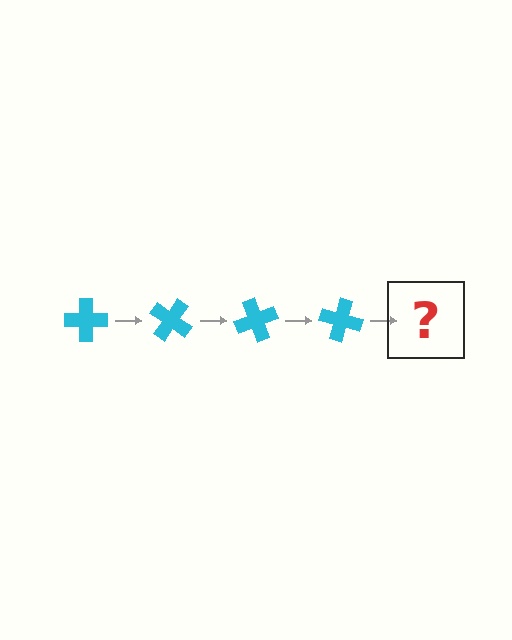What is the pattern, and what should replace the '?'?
The pattern is that the cross rotates 35 degrees each step. The '?' should be a cyan cross rotated 140 degrees.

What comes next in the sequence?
The next element should be a cyan cross rotated 140 degrees.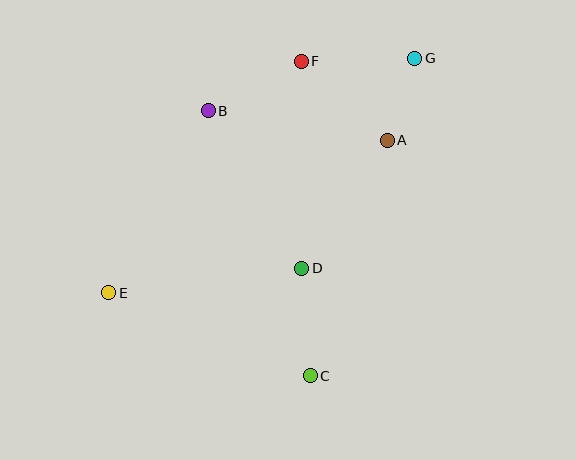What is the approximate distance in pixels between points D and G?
The distance between D and G is approximately 239 pixels.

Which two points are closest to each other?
Points A and G are closest to each other.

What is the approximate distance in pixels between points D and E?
The distance between D and E is approximately 194 pixels.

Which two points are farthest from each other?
Points E and G are farthest from each other.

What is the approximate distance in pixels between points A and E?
The distance between A and E is approximately 318 pixels.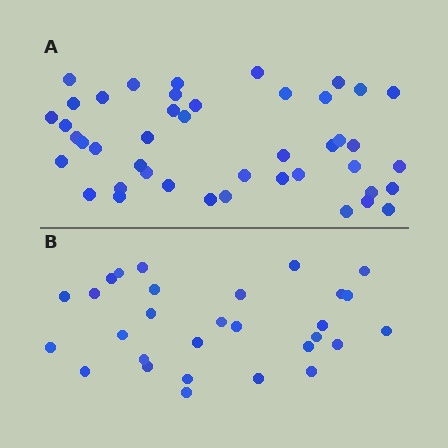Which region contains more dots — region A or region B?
Region A (the top region) has more dots.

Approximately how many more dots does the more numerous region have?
Region A has approximately 15 more dots than region B.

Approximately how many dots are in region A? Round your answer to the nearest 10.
About 40 dots. (The exact count is 44, which rounds to 40.)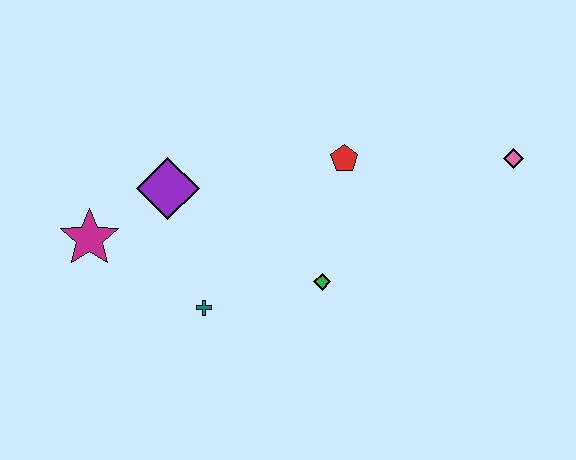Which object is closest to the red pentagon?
The green diamond is closest to the red pentagon.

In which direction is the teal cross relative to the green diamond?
The teal cross is to the left of the green diamond.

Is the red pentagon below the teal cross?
No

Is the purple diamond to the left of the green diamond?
Yes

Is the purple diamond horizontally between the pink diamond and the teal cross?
No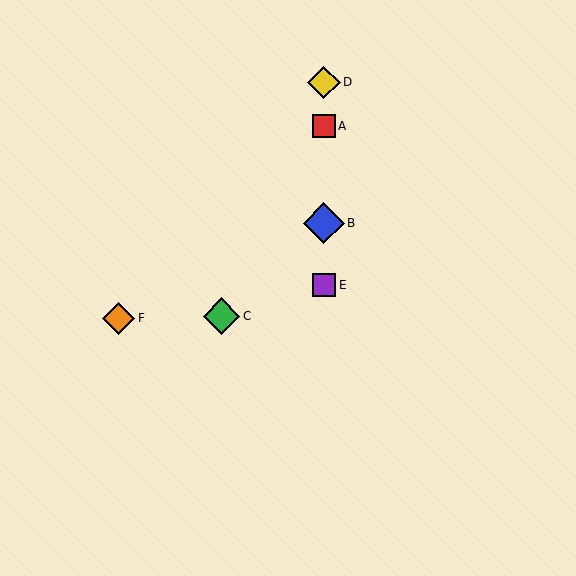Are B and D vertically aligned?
Yes, both are at x≈324.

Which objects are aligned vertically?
Objects A, B, D, E are aligned vertically.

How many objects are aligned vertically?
4 objects (A, B, D, E) are aligned vertically.